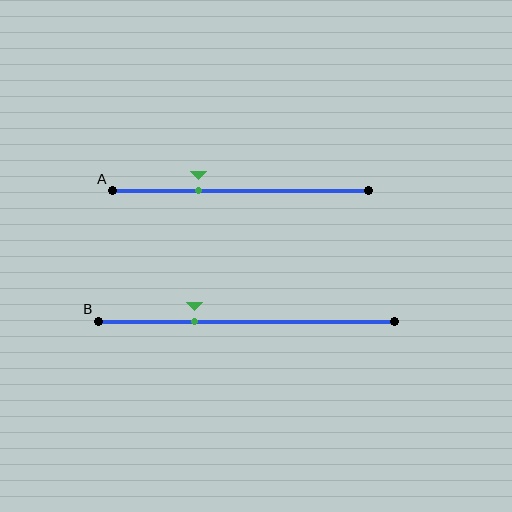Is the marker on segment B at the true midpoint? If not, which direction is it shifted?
No, the marker on segment B is shifted to the left by about 18% of the segment length.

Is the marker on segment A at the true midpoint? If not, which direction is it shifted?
No, the marker on segment A is shifted to the left by about 16% of the segment length.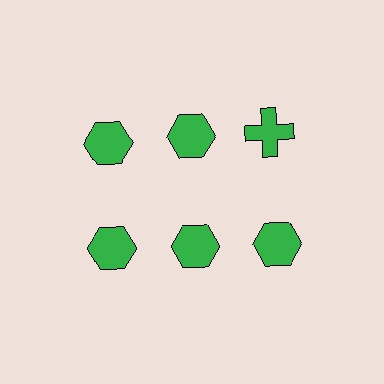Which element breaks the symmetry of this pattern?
The green cross in the top row, center column breaks the symmetry. All other shapes are green hexagons.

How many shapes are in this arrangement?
There are 6 shapes arranged in a grid pattern.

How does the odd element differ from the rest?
It has a different shape: cross instead of hexagon.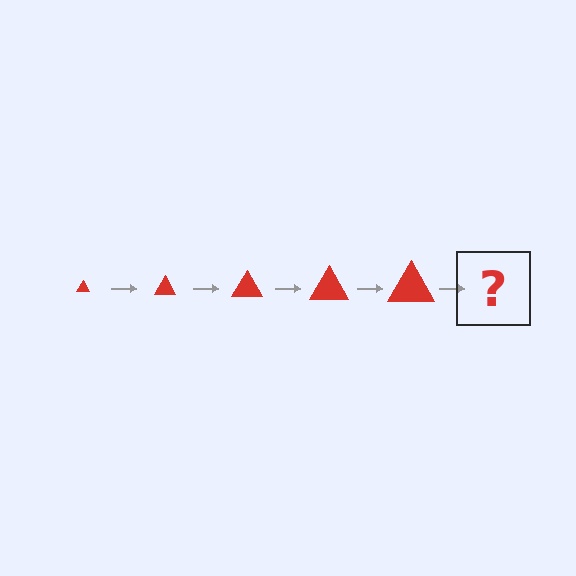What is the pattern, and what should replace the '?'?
The pattern is that the triangle gets progressively larger each step. The '?' should be a red triangle, larger than the previous one.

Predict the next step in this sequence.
The next step is a red triangle, larger than the previous one.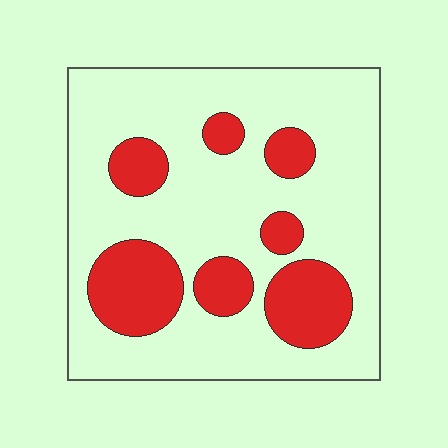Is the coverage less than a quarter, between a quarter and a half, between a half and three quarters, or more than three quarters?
Less than a quarter.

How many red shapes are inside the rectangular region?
7.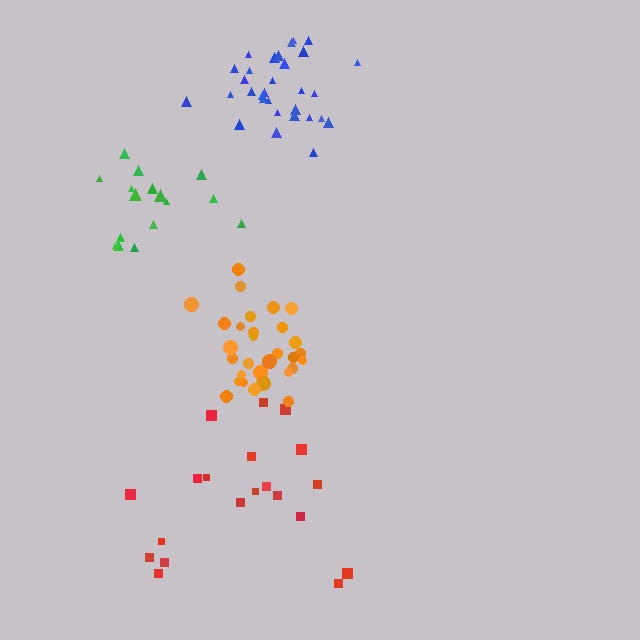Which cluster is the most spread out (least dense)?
Red.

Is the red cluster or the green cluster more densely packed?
Green.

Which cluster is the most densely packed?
Blue.